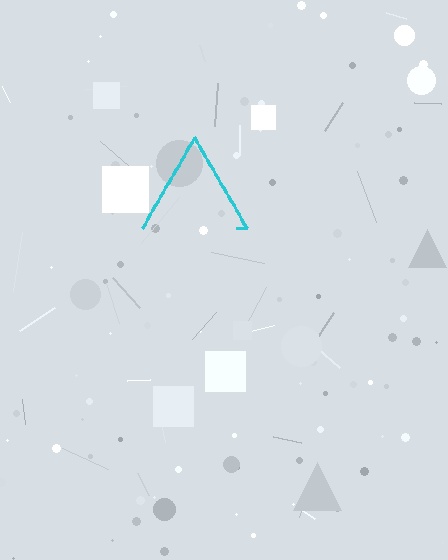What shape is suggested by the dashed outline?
The dashed outline suggests a triangle.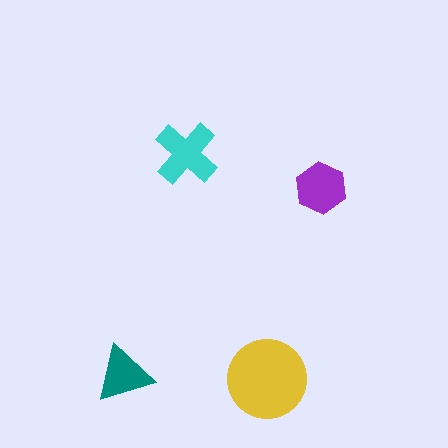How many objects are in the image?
There are 4 objects in the image.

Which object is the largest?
The yellow circle.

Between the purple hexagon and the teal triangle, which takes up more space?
The purple hexagon.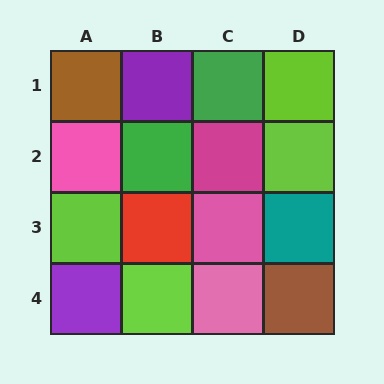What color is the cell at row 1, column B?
Purple.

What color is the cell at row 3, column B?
Red.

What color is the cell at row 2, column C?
Magenta.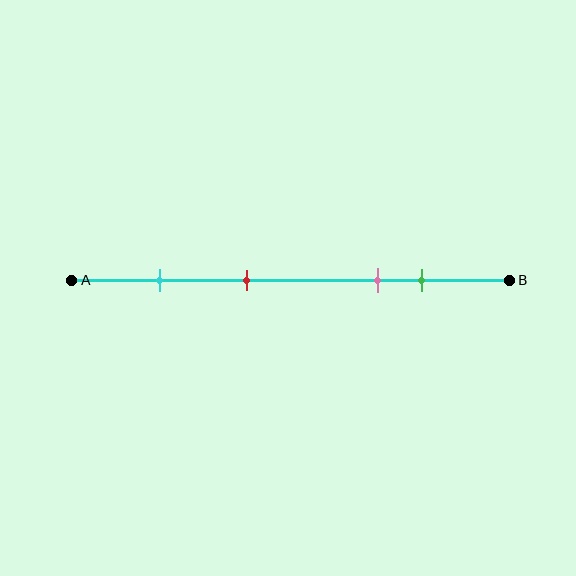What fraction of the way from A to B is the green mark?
The green mark is approximately 80% (0.8) of the way from A to B.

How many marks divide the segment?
There are 4 marks dividing the segment.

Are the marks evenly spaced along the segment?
No, the marks are not evenly spaced.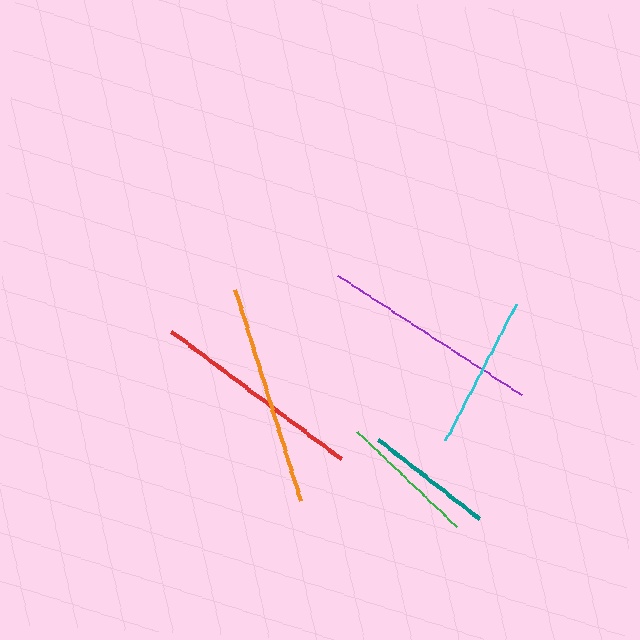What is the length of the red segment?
The red segment is approximately 212 pixels long.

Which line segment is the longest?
The orange line is the longest at approximately 222 pixels.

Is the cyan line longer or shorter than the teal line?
The cyan line is longer than the teal line.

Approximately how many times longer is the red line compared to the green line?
The red line is approximately 1.5 times the length of the green line.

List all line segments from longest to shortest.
From longest to shortest: orange, purple, red, cyan, green, teal.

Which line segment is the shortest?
The teal line is the shortest at approximately 128 pixels.